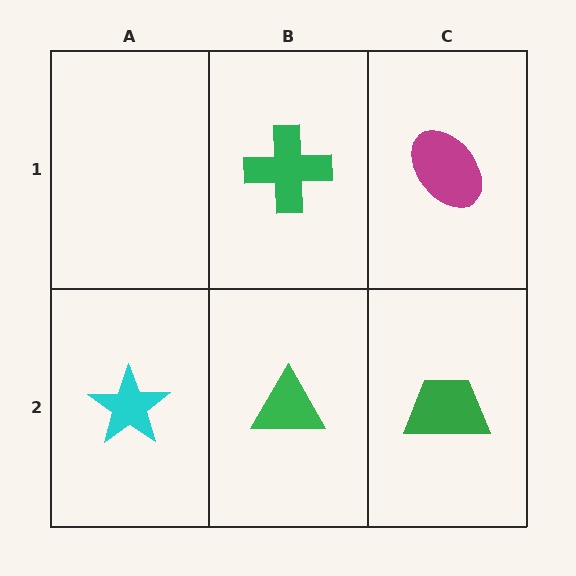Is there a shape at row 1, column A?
No, that cell is empty.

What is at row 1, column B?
A green cross.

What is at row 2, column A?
A cyan star.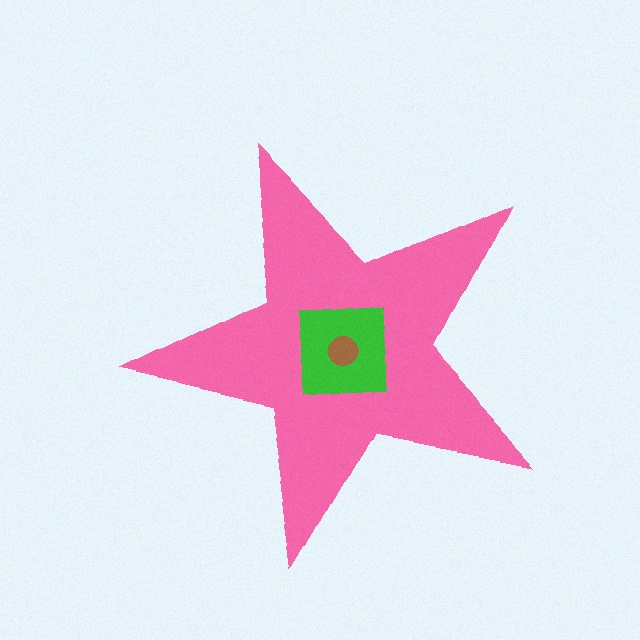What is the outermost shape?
The pink star.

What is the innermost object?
The brown circle.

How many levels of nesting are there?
3.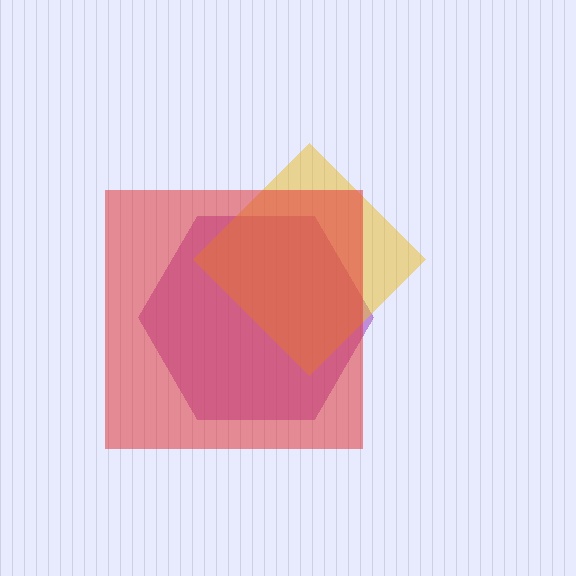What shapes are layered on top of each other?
The layered shapes are: a purple hexagon, a yellow diamond, a red square.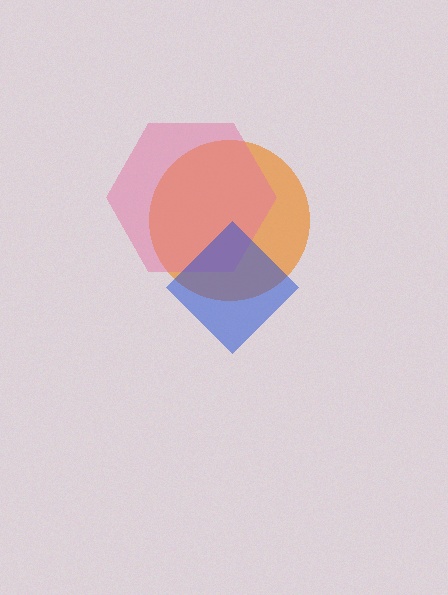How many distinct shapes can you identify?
There are 3 distinct shapes: an orange circle, a pink hexagon, a blue diamond.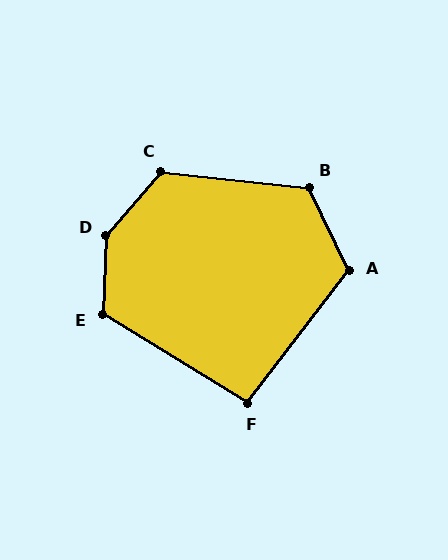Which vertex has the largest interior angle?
D, at approximately 142 degrees.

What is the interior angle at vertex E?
Approximately 119 degrees (obtuse).